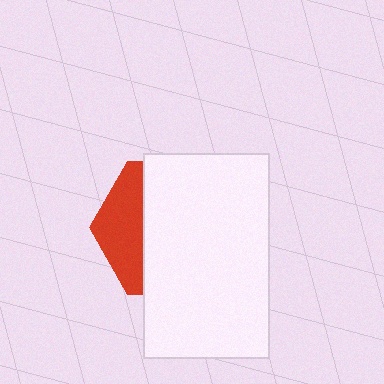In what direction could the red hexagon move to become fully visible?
The red hexagon could move left. That would shift it out from behind the white rectangle entirely.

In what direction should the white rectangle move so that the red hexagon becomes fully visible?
The white rectangle should move right. That is the shortest direction to clear the overlap and leave the red hexagon fully visible.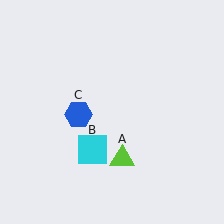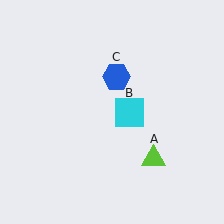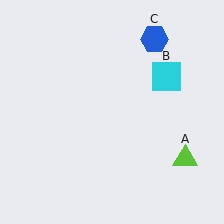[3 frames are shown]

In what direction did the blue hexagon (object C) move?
The blue hexagon (object C) moved up and to the right.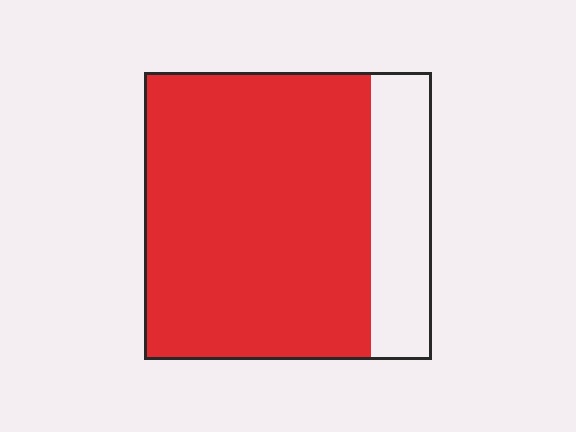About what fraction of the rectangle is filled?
About four fifths (4/5).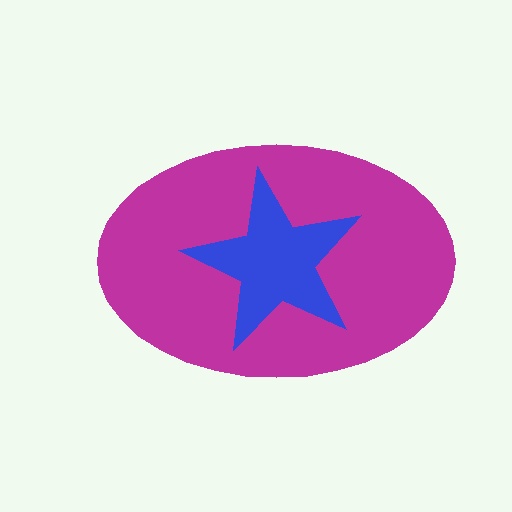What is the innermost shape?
The blue star.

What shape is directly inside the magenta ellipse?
The blue star.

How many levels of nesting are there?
2.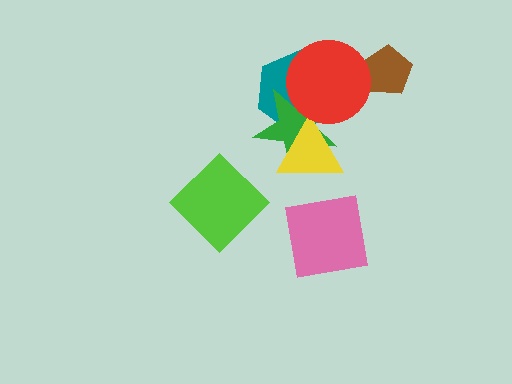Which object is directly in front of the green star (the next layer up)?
The yellow triangle is directly in front of the green star.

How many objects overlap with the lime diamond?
0 objects overlap with the lime diamond.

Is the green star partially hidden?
Yes, it is partially covered by another shape.